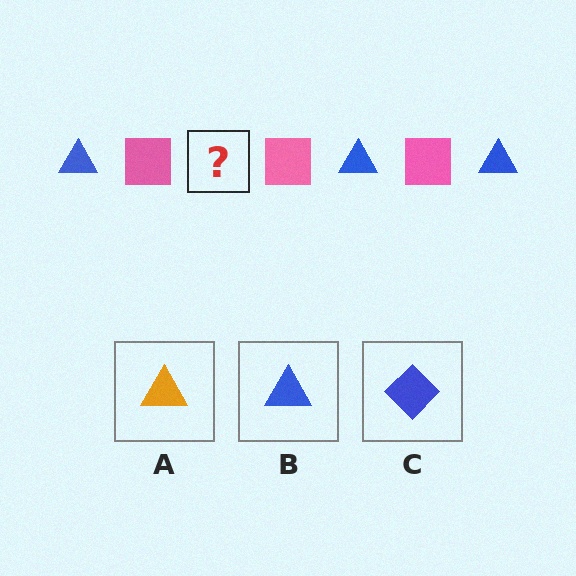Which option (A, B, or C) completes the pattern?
B.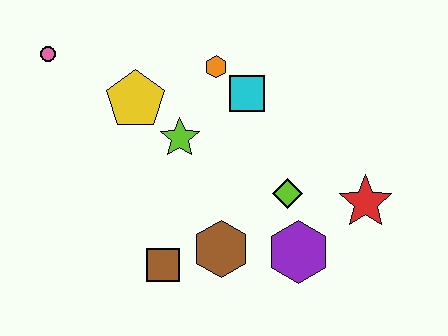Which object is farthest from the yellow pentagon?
The red star is farthest from the yellow pentagon.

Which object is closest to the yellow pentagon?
The lime star is closest to the yellow pentagon.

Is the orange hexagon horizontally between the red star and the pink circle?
Yes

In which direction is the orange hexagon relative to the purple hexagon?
The orange hexagon is above the purple hexagon.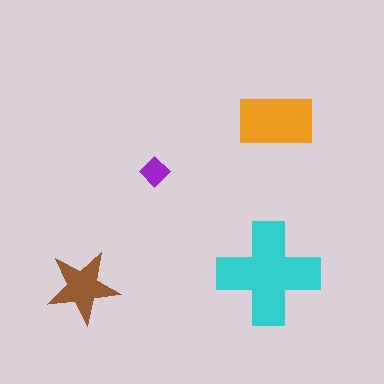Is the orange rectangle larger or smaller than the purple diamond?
Larger.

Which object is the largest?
The cyan cross.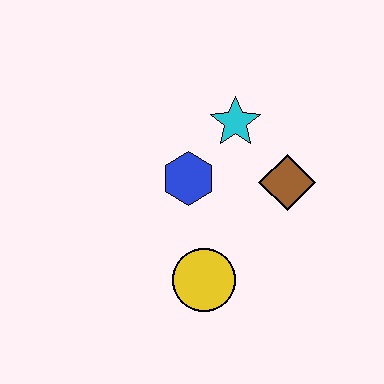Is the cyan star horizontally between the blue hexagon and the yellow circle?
No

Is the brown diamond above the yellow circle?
Yes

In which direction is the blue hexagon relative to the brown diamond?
The blue hexagon is to the left of the brown diamond.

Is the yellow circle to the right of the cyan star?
No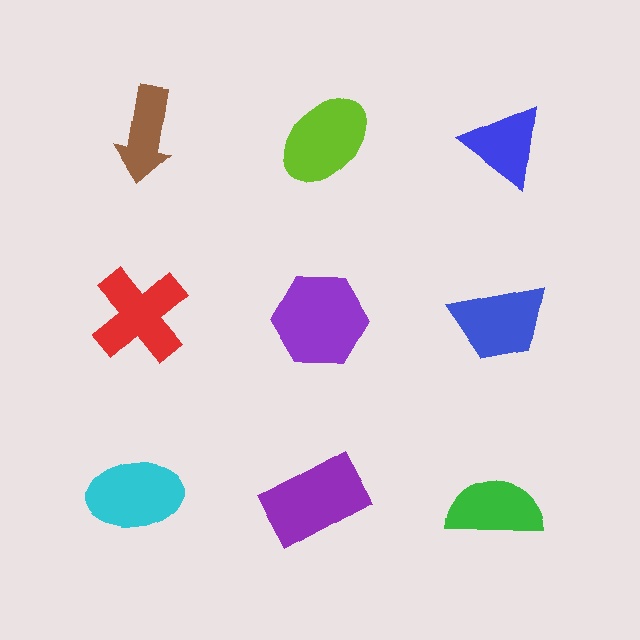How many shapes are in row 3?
3 shapes.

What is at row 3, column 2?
A purple rectangle.